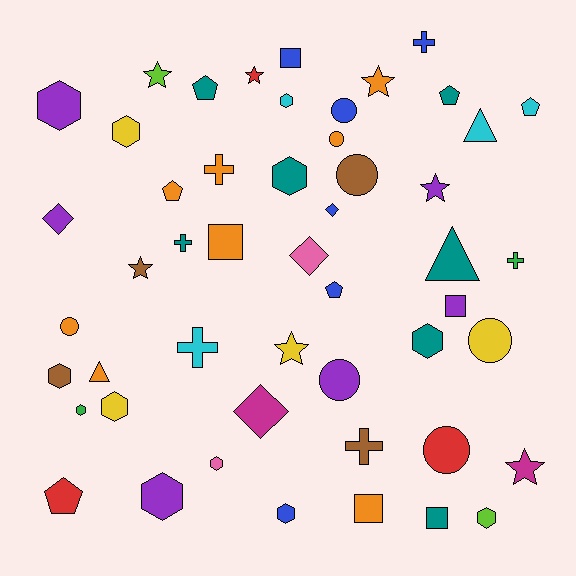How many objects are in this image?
There are 50 objects.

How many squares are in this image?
There are 5 squares.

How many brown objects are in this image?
There are 4 brown objects.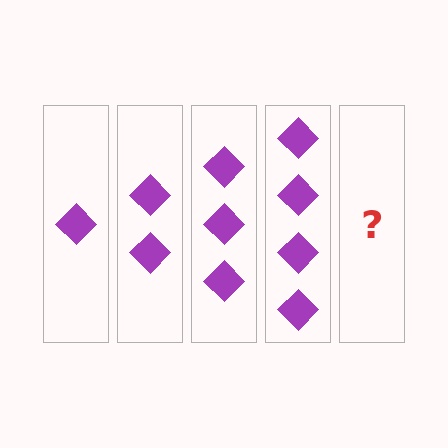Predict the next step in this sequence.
The next step is 5 diamonds.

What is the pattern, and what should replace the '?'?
The pattern is that each step adds one more diamond. The '?' should be 5 diamonds.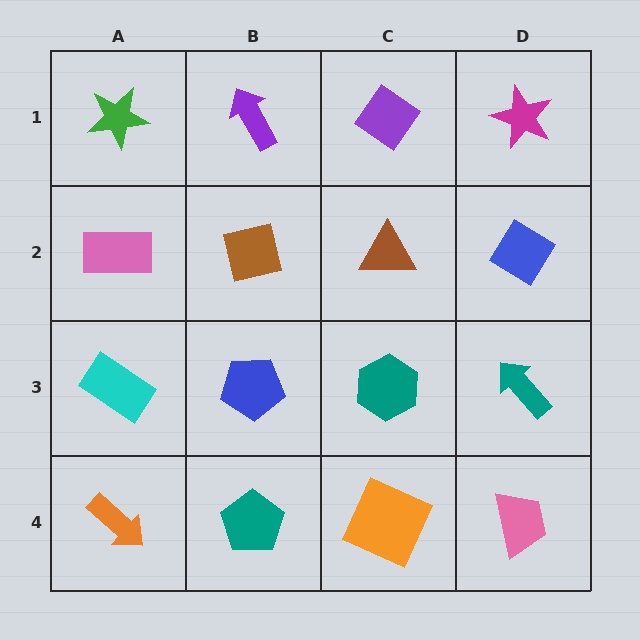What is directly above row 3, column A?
A pink rectangle.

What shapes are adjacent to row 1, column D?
A blue diamond (row 2, column D), a purple diamond (row 1, column C).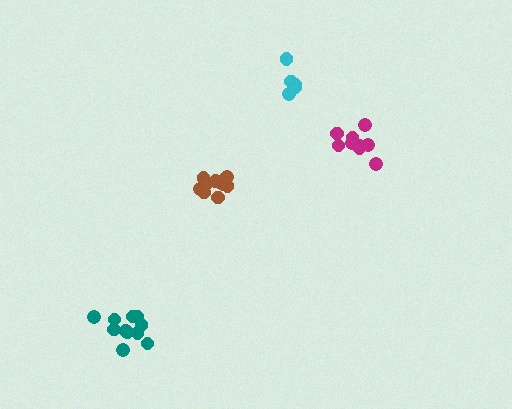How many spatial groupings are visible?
There are 4 spatial groupings.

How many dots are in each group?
Group 1: 11 dots, Group 2: 11 dots, Group 3: 9 dots, Group 4: 5 dots (36 total).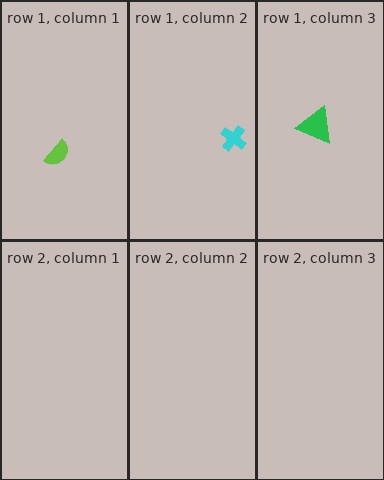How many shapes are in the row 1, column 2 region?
1.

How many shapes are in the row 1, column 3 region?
1.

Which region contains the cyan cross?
The row 1, column 2 region.